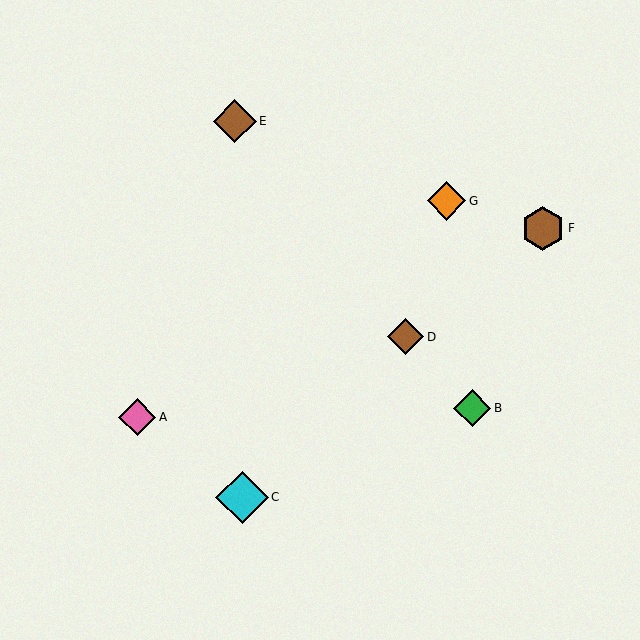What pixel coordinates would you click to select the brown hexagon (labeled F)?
Click at (543, 228) to select the brown hexagon F.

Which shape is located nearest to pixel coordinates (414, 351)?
The brown diamond (labeled D) at (406, 337) is nearest to that location.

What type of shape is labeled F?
Shape F is a brown hexagon.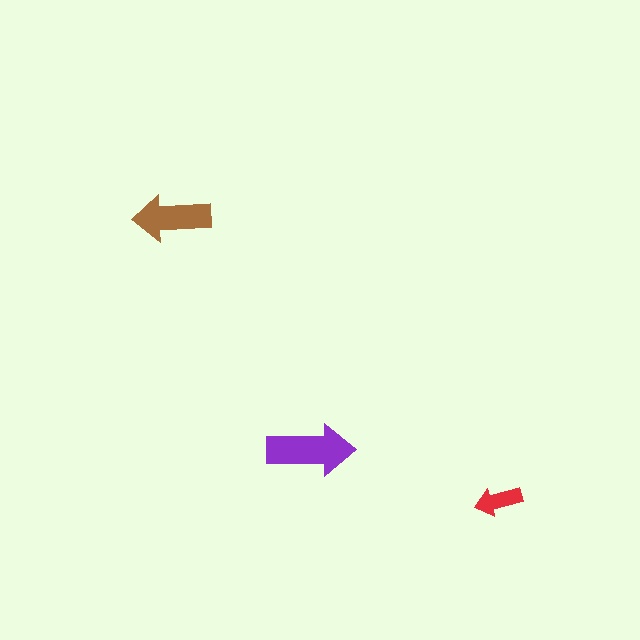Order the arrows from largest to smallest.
the purple one, the brown one, the red one.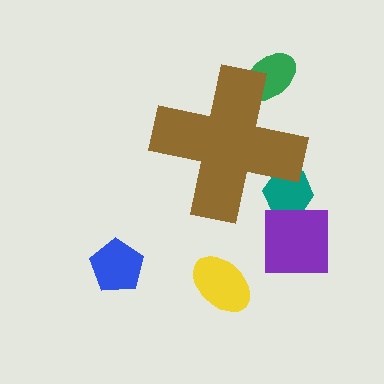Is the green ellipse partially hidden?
Yes, the green ellipse is partially hidden behind the brown cross.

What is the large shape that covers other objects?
A brown cross.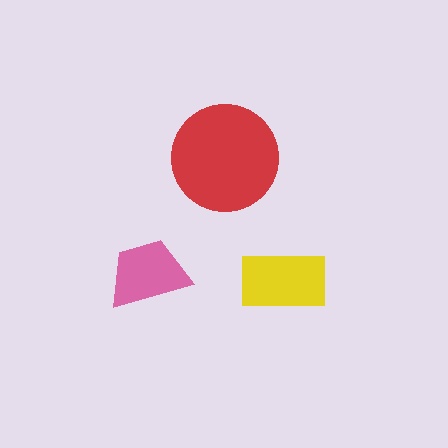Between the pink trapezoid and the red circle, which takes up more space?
The red circle.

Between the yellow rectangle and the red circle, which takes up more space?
The red circle.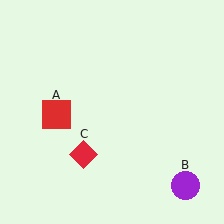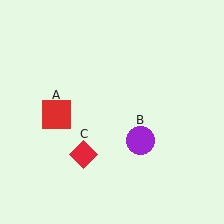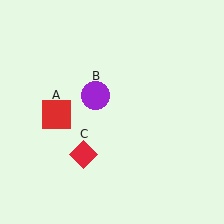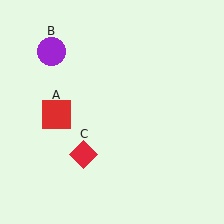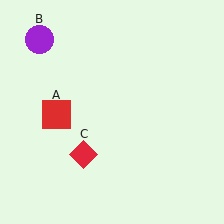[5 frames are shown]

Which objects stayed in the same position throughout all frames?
Red square (object A) and red diamond (object C) remained stationary.